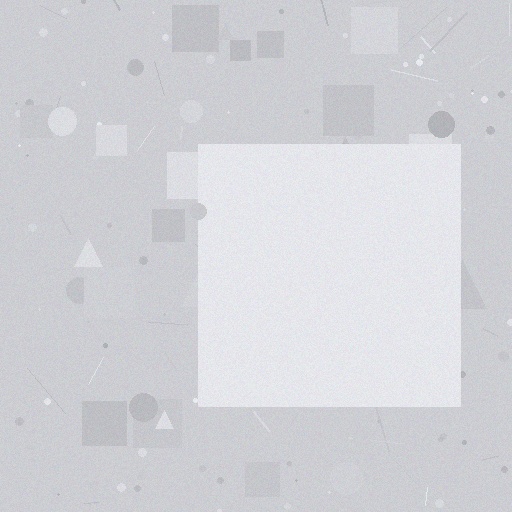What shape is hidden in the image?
A square is hidden in the image.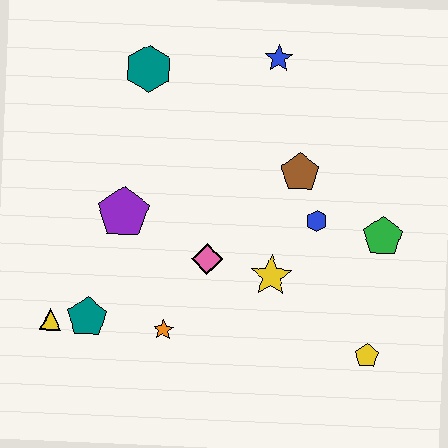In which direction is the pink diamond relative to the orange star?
The pink diamond is above the orange star.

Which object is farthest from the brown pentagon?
The yellow triangle is farthest from the brown pentagon.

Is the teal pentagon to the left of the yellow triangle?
No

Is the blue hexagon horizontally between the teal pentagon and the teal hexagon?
No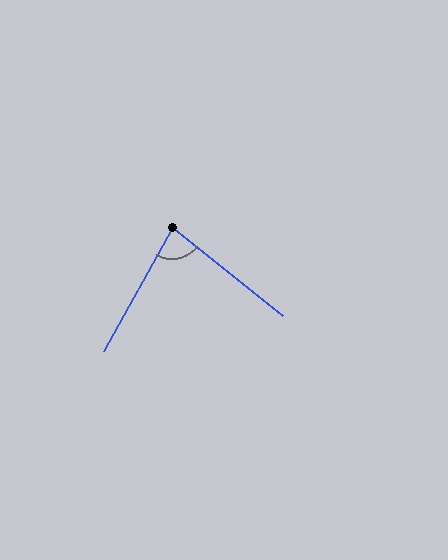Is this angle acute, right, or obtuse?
It is acute.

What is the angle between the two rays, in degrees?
Approximately 80 degrees.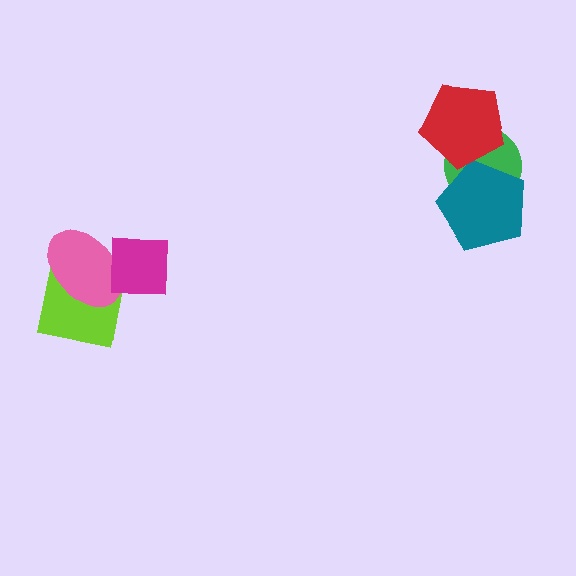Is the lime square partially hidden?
Yes, it is partially covered by another shape.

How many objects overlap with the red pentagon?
1 object overlaps with the red pentagon.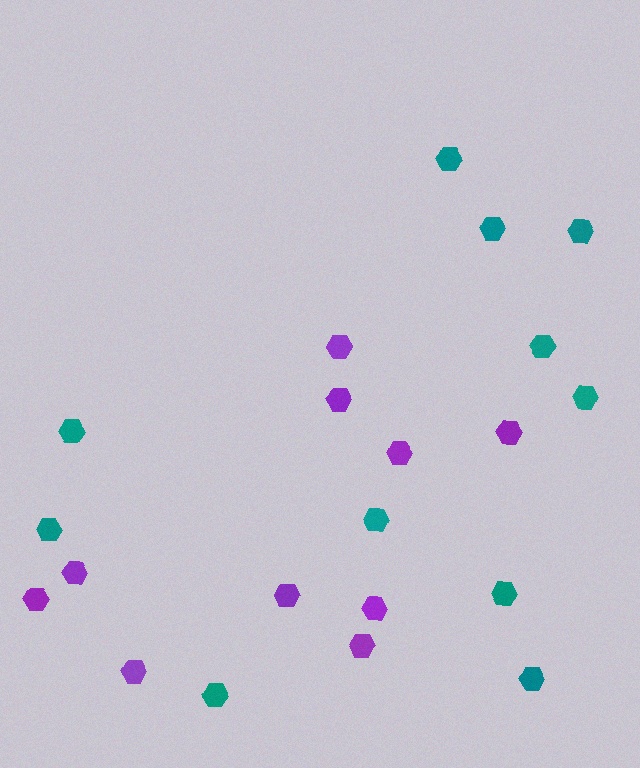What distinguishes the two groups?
There are 2 groups: one group of purple hexagons (10) and one group of teal hexagons (11).